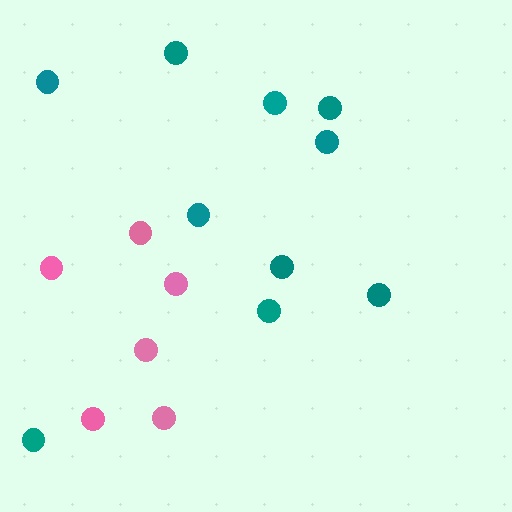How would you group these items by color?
There are 2 groups: one group of pink circles (6) and one group of teal circles (10).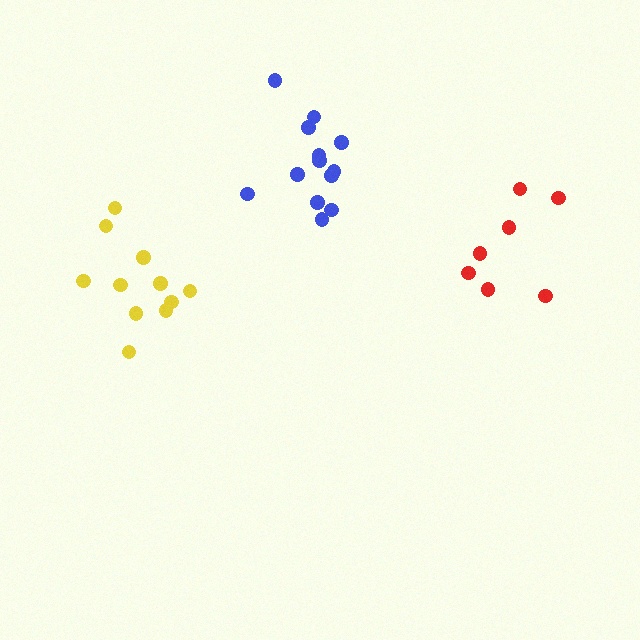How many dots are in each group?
Group 1: 13 dots, Group 2: 7 dots, Group 3: 11 dots (31 total).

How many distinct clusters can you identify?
There are 3 distinct clusters.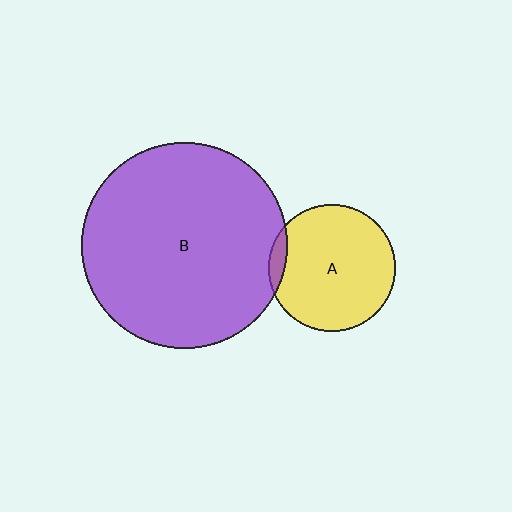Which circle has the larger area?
Circle B (purple).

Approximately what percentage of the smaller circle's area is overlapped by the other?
Approximately 5%.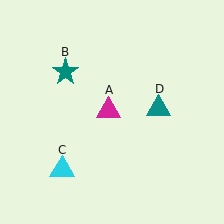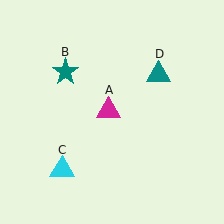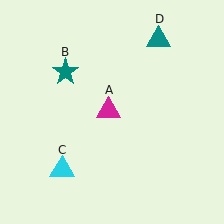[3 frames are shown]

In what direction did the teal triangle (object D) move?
The teal triangle (object D) moved up.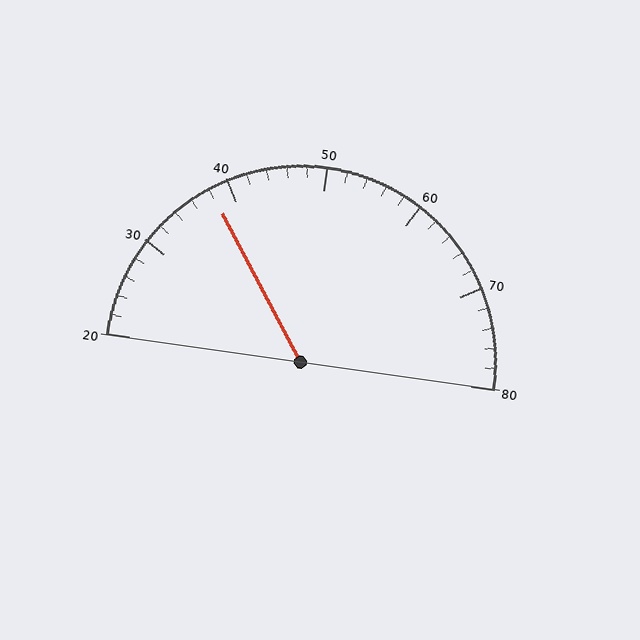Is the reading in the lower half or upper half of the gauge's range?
The reading is in the lower half of the range (20 to 80).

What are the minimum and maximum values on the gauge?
The gauge ranges from 20 to 80.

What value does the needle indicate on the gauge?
The needle indicates approximately 38.